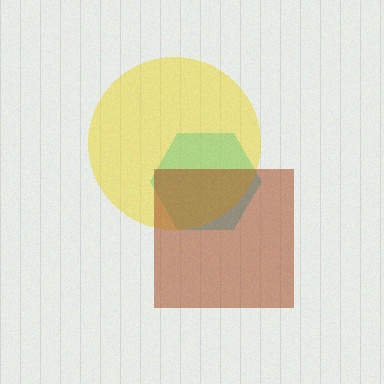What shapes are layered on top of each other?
The layered shapes are: a cyan hexagon, a yellow circle, a brown square.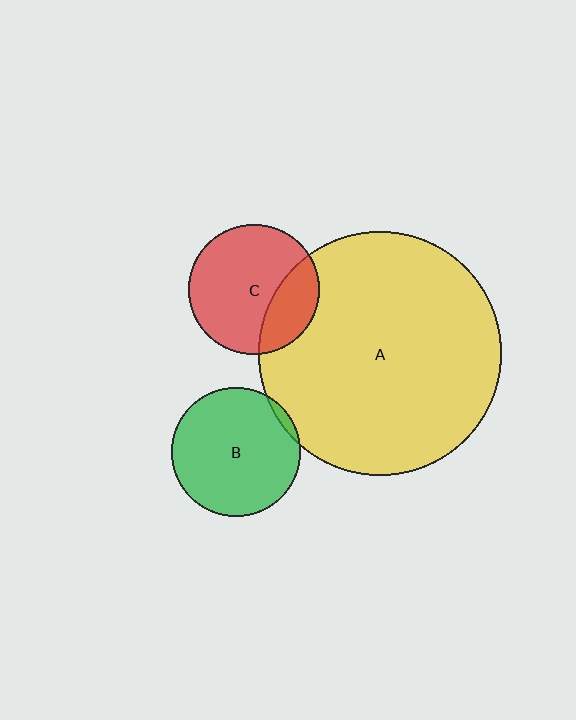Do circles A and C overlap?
Yes.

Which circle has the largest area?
Circle A (yellow).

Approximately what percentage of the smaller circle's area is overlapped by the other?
Approximately 25%.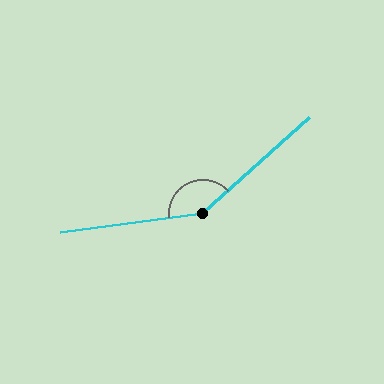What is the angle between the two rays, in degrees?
Approximately 146 degrees.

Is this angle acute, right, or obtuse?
It is obtuse.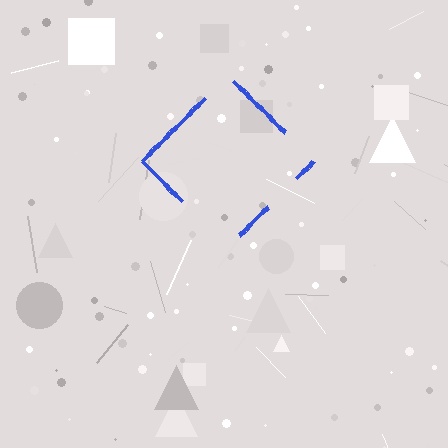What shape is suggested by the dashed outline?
The dashed outline suggests a diamond.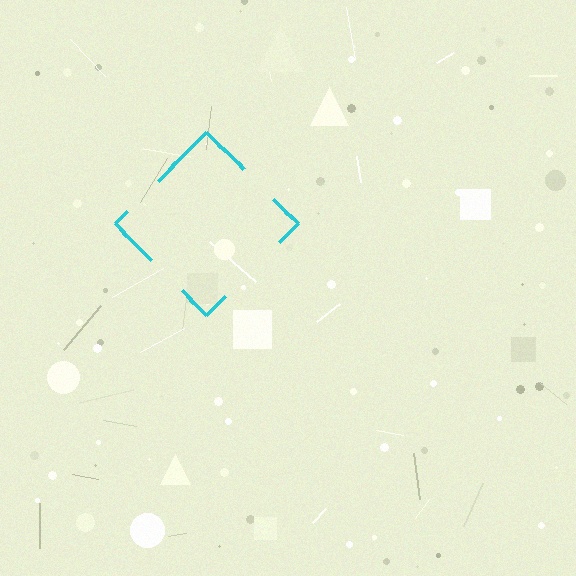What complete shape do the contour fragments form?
The contour fragments form a diamond.